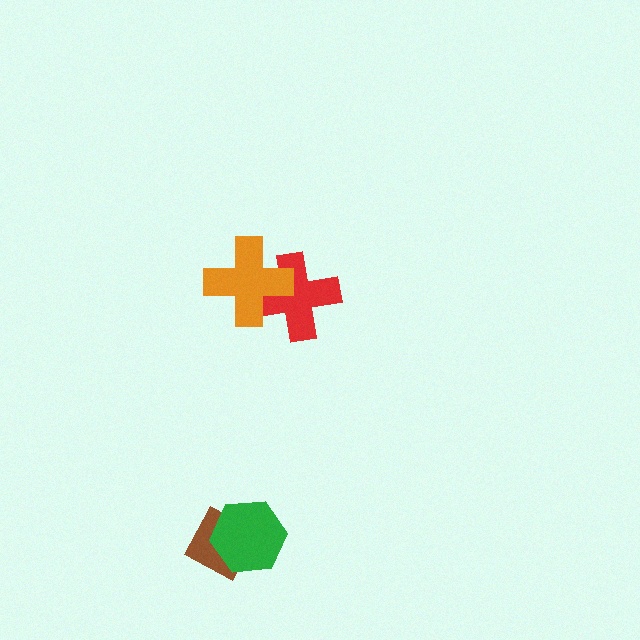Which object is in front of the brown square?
The green hexagon is in front of the brown square.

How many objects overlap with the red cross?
1 object overlaps with the red cross.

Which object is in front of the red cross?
The orange cross is in front of the red cross.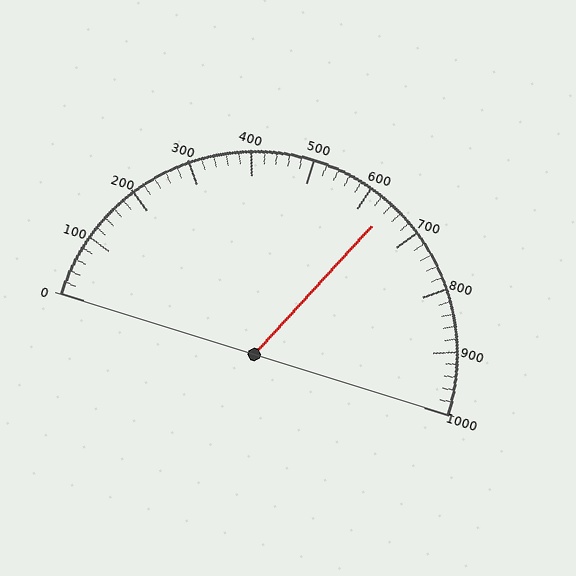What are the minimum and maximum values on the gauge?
The gauge ranges from 0 to 1000.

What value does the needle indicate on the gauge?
The needle indicates approximately 640.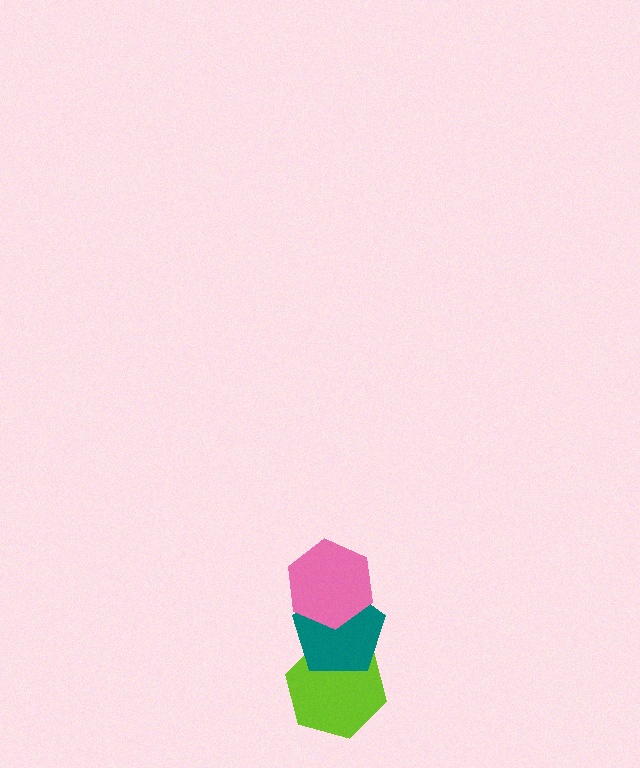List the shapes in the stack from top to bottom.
From top to bottom: the pink hexagon, the teal pentagon, the lime hexagon.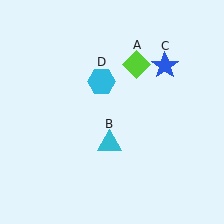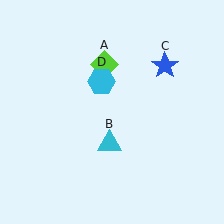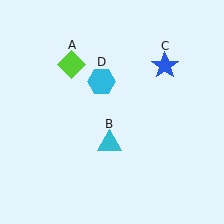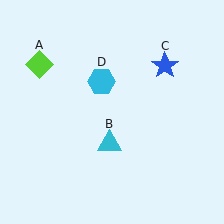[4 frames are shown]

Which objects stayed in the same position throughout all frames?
Cyan triangle (object B) and blue star (object C) and cyan hexagon (object D) remained stationary.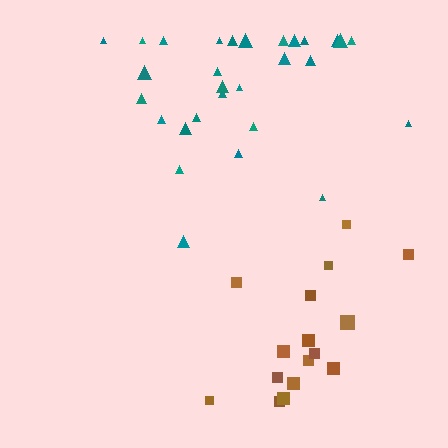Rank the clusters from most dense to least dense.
teal, brown.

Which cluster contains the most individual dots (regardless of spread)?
Teal (29).